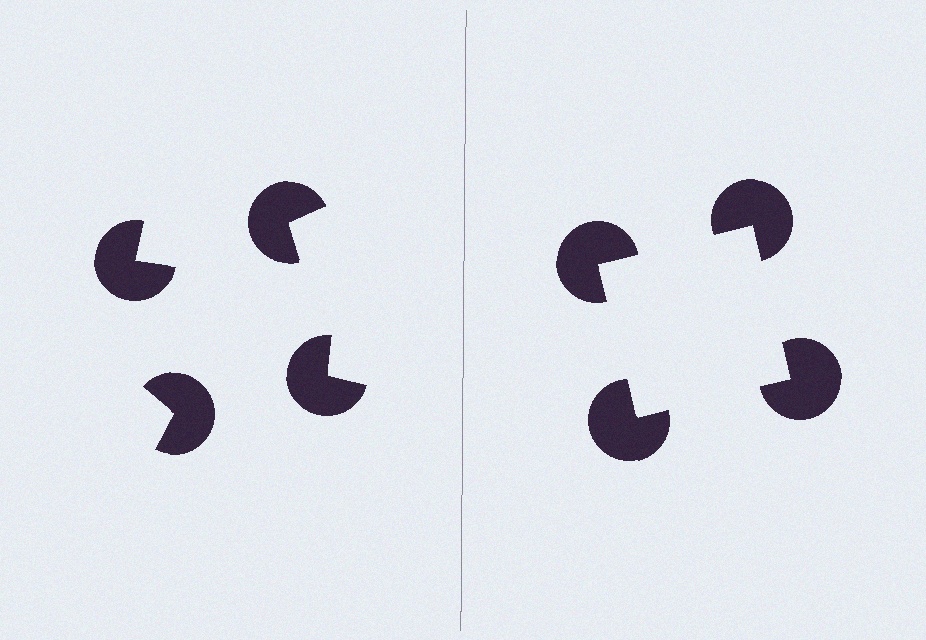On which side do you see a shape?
An illusory square appears on the right side. On the left side the wedge cuts are rotated, so no coherent shape forms.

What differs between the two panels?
The pac-man discs are positioned identically on both sides; only the wedge orientations differ. On the right they align to a square; on the left they are misaligned.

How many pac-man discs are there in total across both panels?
8 — 4 on each side.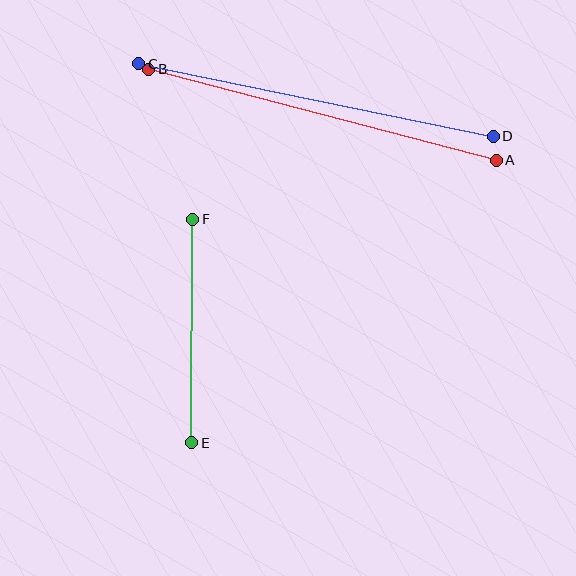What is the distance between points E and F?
The distance is approximately 223 pixels.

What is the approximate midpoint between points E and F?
The midpoint is at approximately (192, 331) pixels.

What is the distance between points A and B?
The distance is approximately 359 pixels.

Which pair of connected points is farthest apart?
Points C and D are farthest apart.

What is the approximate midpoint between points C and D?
The midpoint is at approximately (316, 100) pixels.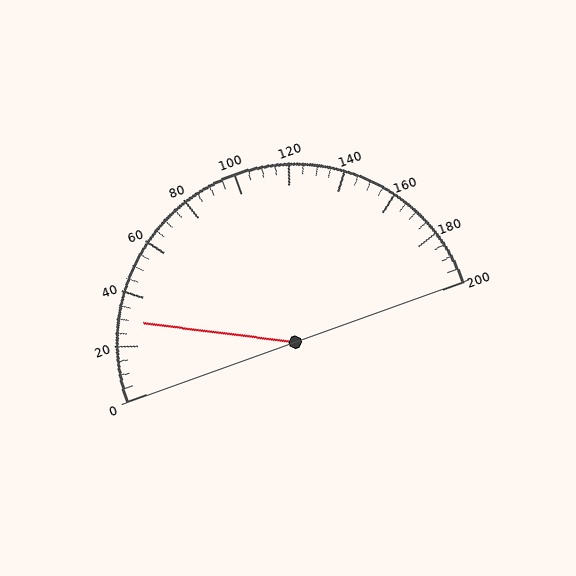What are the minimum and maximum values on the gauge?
The gauge ranges from 0 to 200.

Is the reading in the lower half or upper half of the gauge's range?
The reading is in the lower half of the range (0 to 200).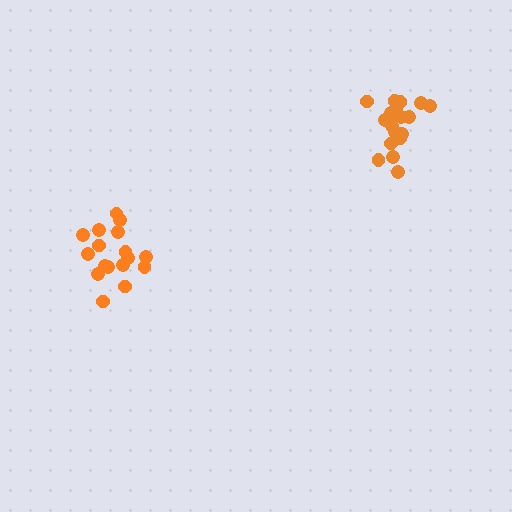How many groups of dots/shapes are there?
There are 2 groups.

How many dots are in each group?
Group 1: 17 dots, Group 2: 20 dots (37 total).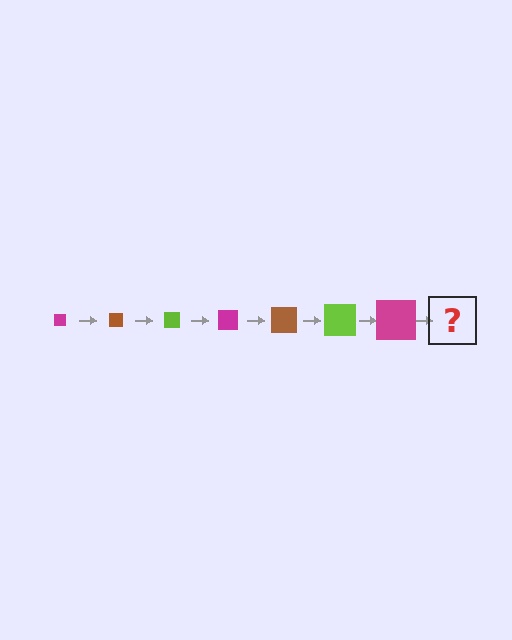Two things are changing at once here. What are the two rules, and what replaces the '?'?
The two rules are that the square grows larger each step and the color cycles through magenta, brown, and lime. The '?' should be a brown square, larger than the previous one.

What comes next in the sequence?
The next element should be a brown square, larger than the previous one.